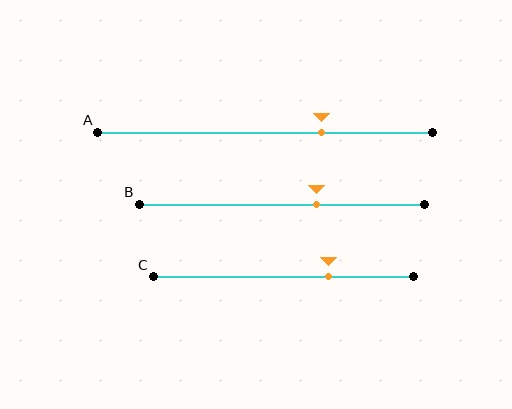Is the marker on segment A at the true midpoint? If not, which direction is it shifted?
No, the marker on segment A is shifted to the right by about 17% of the segment length.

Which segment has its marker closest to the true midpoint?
Segment B has its marker closest to the true midpoint.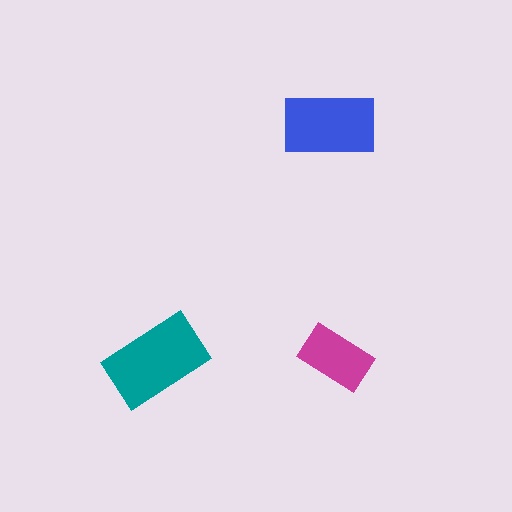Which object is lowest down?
The teal rectangle is bottommost.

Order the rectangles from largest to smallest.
the teal one, the blue one, the magenta one.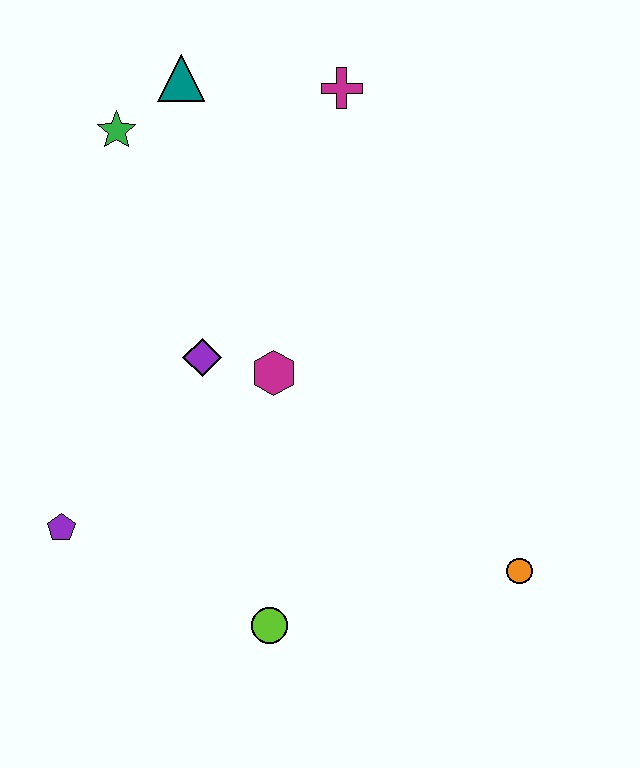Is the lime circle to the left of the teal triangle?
No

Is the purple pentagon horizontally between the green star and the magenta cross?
No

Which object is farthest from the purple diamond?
The orange circle is farthest from the purple diamond.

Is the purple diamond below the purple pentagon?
No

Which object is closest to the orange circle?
The lime circle is closest to the orange circle.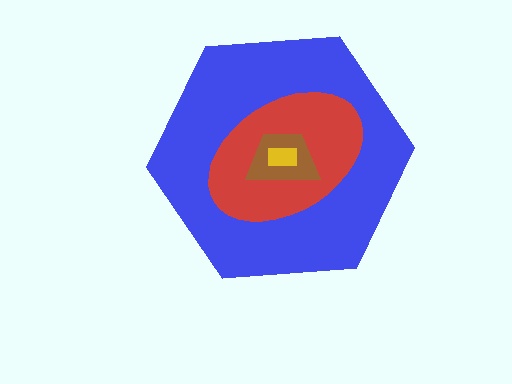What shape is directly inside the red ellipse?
The brown trapezoid.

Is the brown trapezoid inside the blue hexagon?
Yes.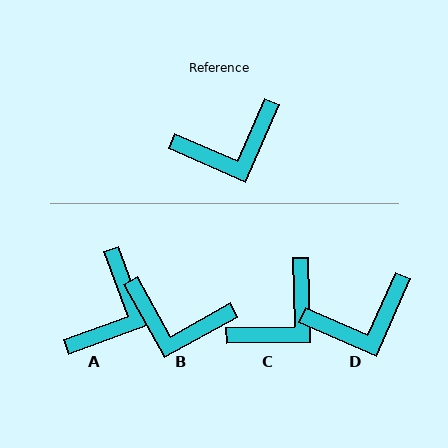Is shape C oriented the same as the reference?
No, it is off by about 25 degrees.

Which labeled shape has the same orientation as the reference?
D.